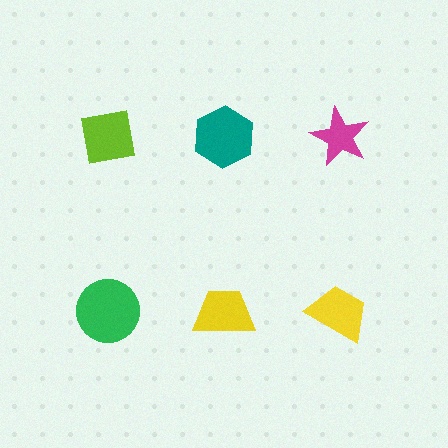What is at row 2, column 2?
A yellow trapezoid.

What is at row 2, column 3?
A yellow trapezoid.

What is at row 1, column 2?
A teal hexagon.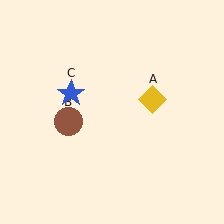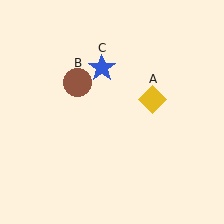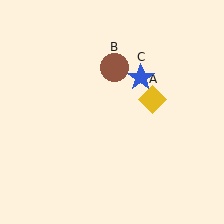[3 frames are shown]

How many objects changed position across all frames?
2 objects changed position: brown circle (object B), blue star (object C).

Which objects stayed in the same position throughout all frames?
Yellow diamond (object A) remained stationary.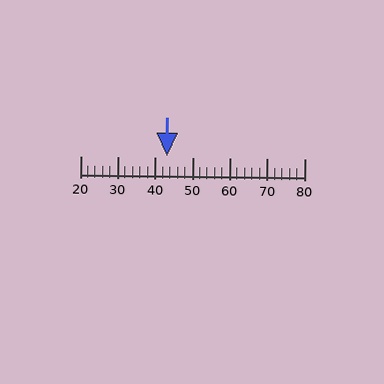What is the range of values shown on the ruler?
The ruler shows values from 20 to 80.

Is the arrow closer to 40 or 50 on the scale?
The arrow is closer to 40.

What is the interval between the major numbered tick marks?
The major tick marks are spaced 10 units apart.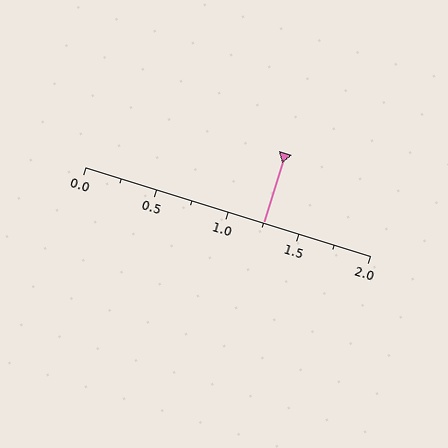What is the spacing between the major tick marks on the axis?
The major ticks are spaced 0.5 apart.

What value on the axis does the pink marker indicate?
The marker indicates approximately 1.25.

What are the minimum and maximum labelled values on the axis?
The axis runs from 0.0 to 2.0.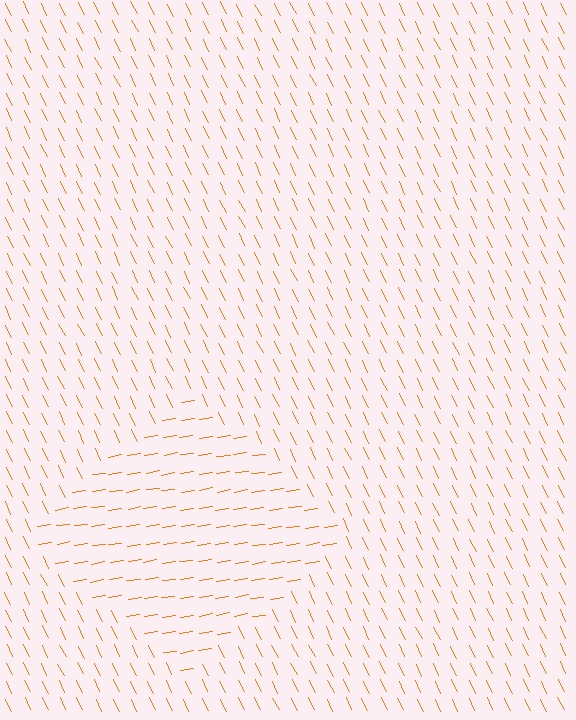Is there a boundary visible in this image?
Yes, there is a texture boundary formed by a change in line orientation.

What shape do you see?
I see a diamond.